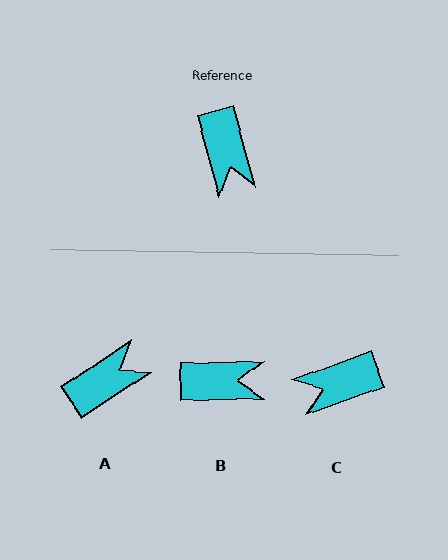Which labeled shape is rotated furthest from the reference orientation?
A, about 108 degrees away.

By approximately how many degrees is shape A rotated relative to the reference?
Approximately 108 degrees counter-clockwise.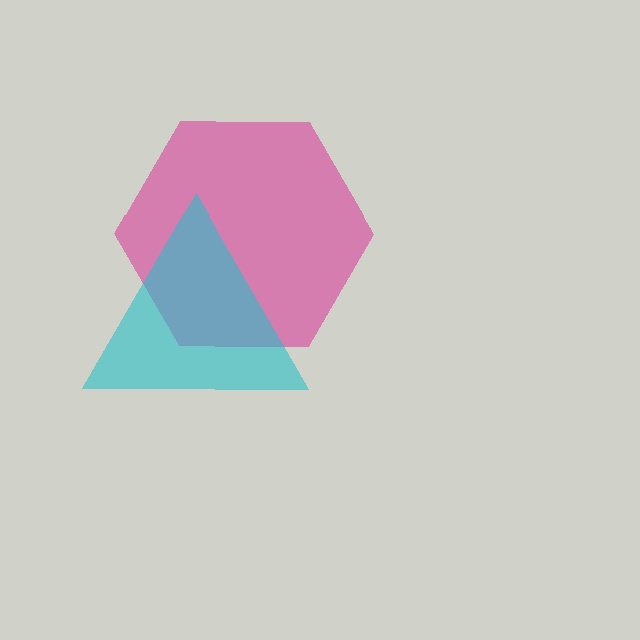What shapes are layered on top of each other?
The layered shapes are: a pink hexagon, a cyan triangle.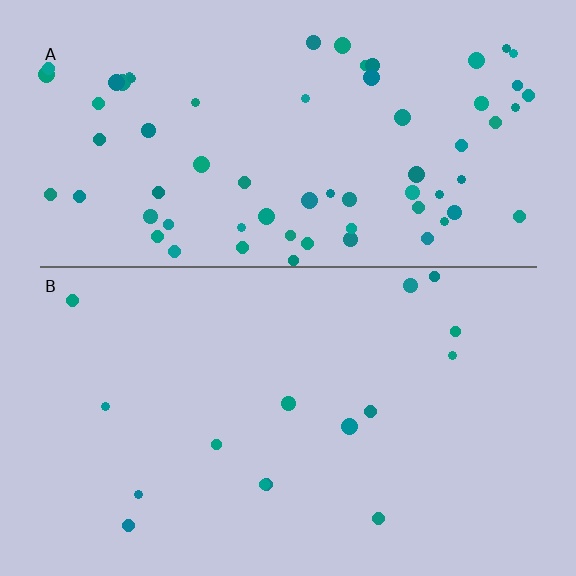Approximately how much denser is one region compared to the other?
Approximately 4.4× — region A over region B.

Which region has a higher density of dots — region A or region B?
A (the top).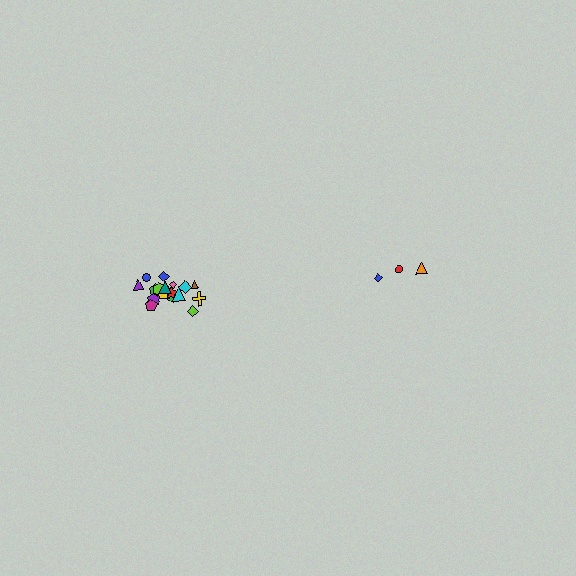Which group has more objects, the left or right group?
The left group.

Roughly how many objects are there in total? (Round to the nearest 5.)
Roughly 20 objects in total.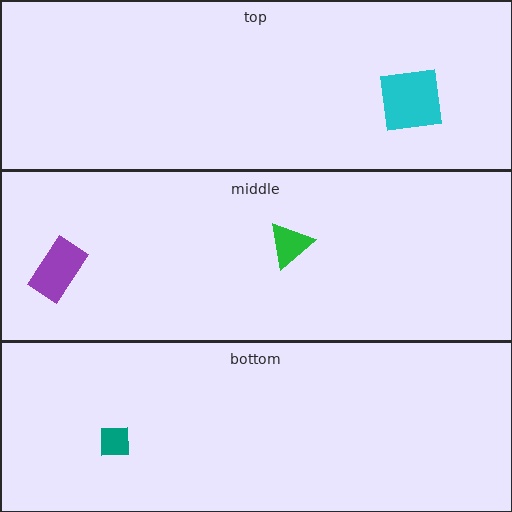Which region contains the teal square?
The bottom region.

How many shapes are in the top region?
1.